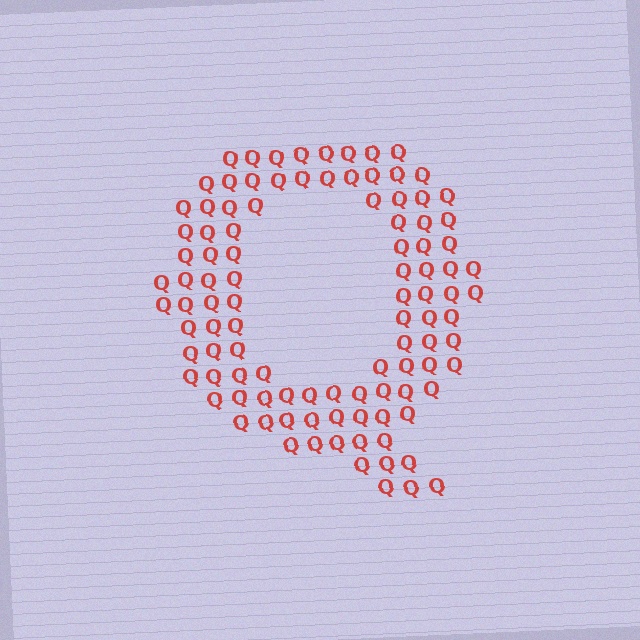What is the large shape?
The large shape is the letter Q.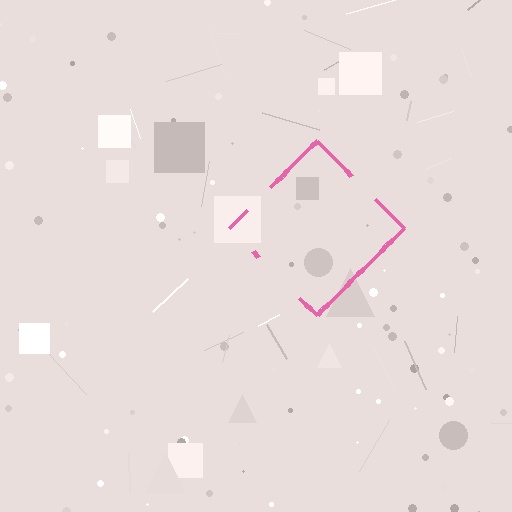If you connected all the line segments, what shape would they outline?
They would outline a diamond.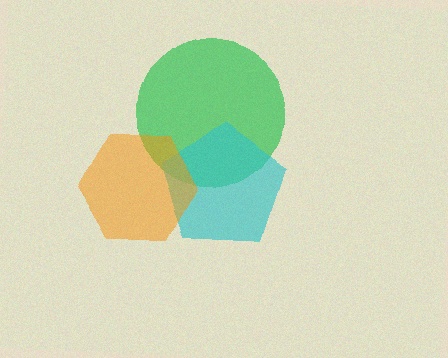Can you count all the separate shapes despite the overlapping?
Yes, there are 3 separate shapes.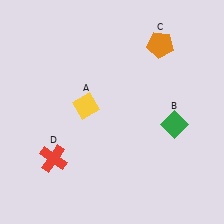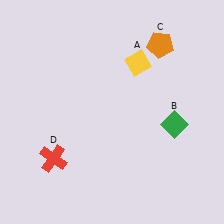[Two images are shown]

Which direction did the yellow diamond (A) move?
The yellow diamond (A) moved right.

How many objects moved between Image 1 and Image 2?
1 object moved between the two images.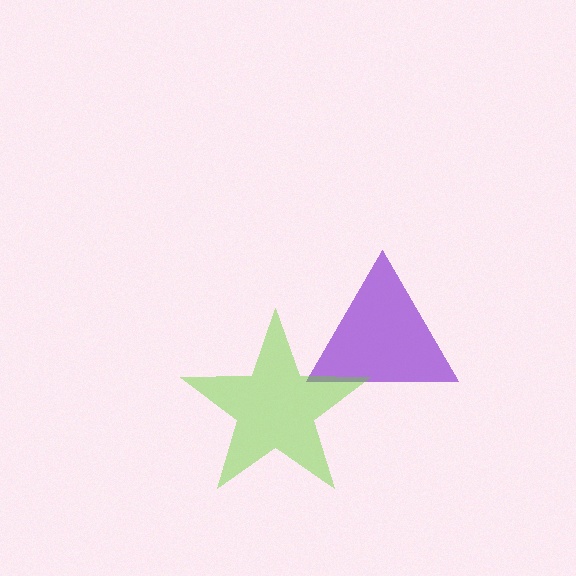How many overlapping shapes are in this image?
There are 2 overlapping shapes in the image.